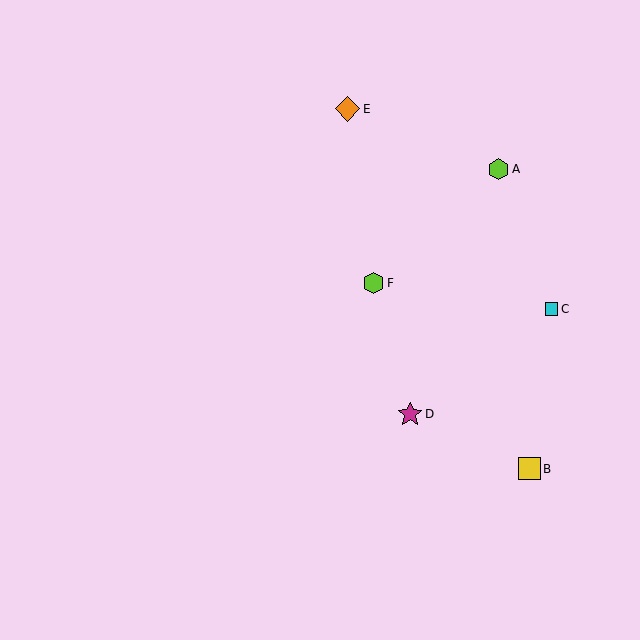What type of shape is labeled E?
Shape E is an orange diamond.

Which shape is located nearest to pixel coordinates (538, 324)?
The cyan square (labeled C) at (551, 309) is nearest to that location.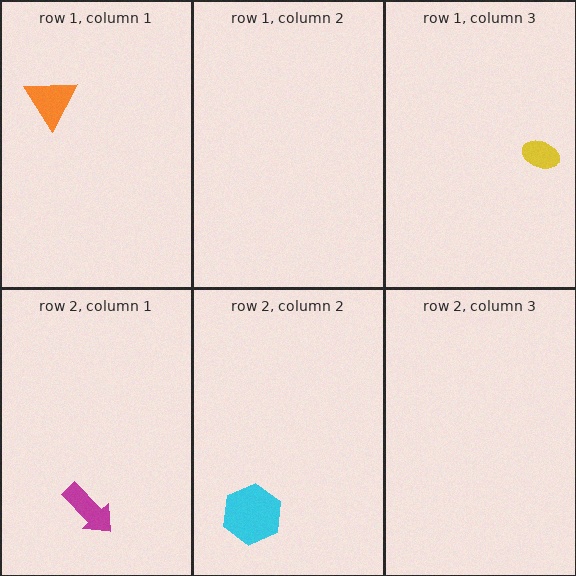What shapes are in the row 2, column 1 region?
The magenta arrow.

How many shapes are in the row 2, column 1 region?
1.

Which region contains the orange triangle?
The row 1, column 1 region.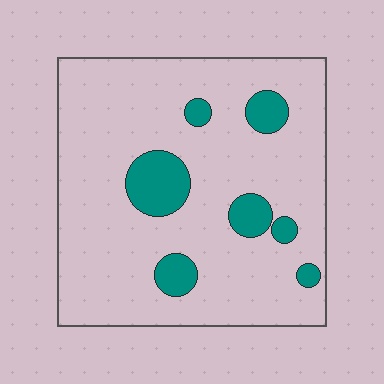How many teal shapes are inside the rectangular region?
7.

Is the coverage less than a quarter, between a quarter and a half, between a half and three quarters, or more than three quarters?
Less than a quarter.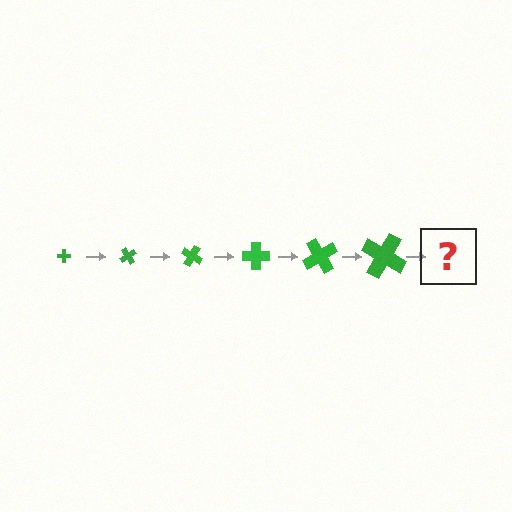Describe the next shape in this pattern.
It should be a cross, larger than the previous one and rotated 360 degrees from the start.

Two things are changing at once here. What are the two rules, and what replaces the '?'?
The two rules are that the cross grows larger each step and it rotates 60 degrees each step. The '?' should be a cross, larger than the previous one and rotated 360 degrees from the start.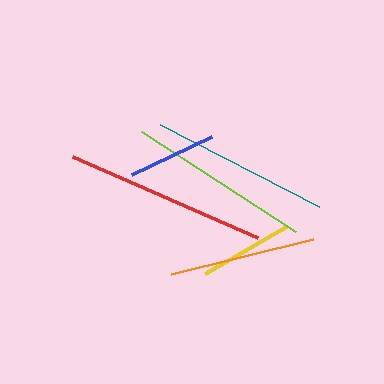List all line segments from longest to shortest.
From longest to shortest: red, lime, teal, orange, yellow, blue.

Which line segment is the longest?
The red line is the longest at approximately 201 pixels.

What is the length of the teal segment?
The teal segment is approximately 179 pixels long.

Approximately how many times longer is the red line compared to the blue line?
The red line is approximately 2.3 times the length of the blue line.